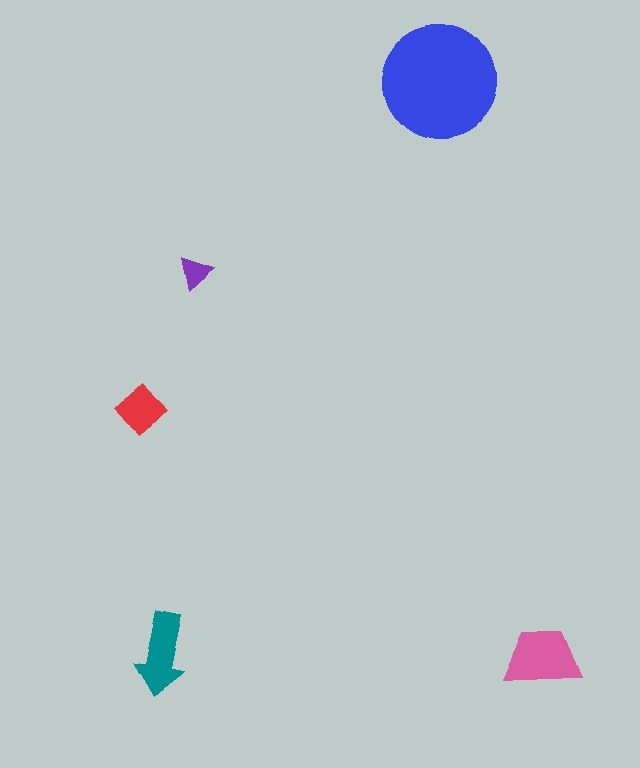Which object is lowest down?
The pink trapezoid is bottommost.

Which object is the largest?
The blue circle.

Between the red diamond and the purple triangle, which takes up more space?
The red diamond.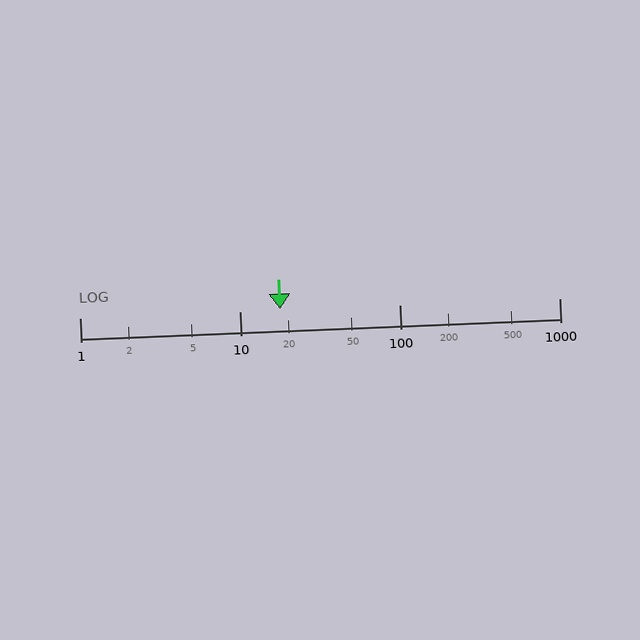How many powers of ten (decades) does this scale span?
The scale spans 3 decades, from 1 to 1000.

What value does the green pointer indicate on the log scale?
The pointer indicates approximately 18.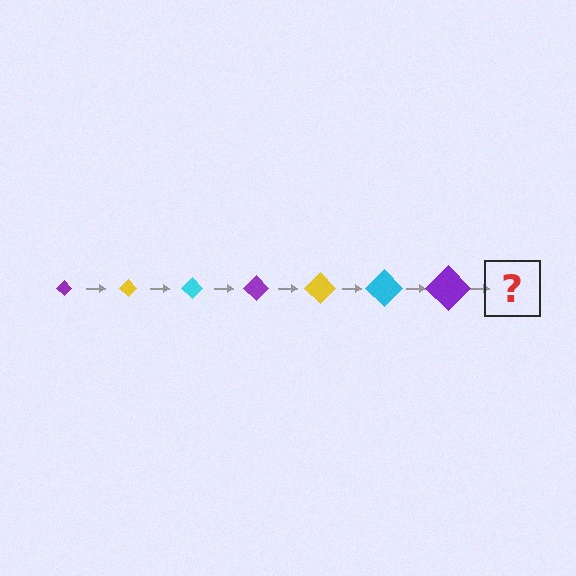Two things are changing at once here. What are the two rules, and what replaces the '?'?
The two rules are that the diamond grows larger each step and the color cycles through purple, yellow, and cyan. The '?' should be a yellow diamond, larger than the previous one.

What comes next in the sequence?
The next element should be a yellow diamond, larger than the previous one.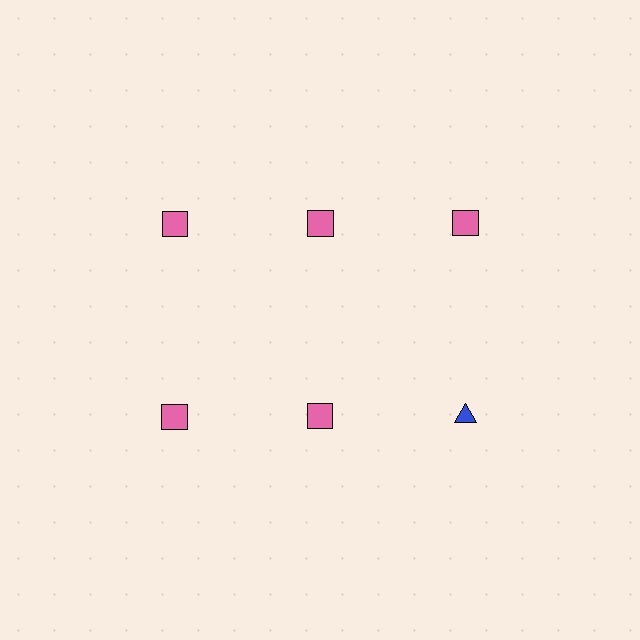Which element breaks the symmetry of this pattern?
The blue triangle in the second row, center column breaks the symmetry. All other shapes are pink squares.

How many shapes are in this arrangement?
There are 6 shapes arranged in a grid pattern.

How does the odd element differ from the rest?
It differs in both color (blue instead of pink) and shape (triangle instead of square).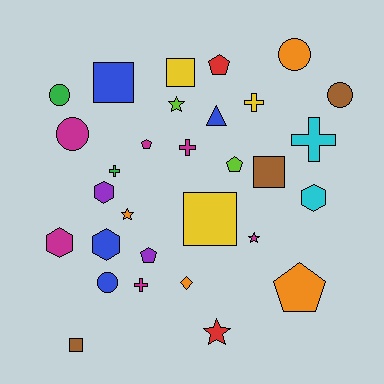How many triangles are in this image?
There is 1 triangle.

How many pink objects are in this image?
There are no pink objects.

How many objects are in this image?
There are 30 objects.